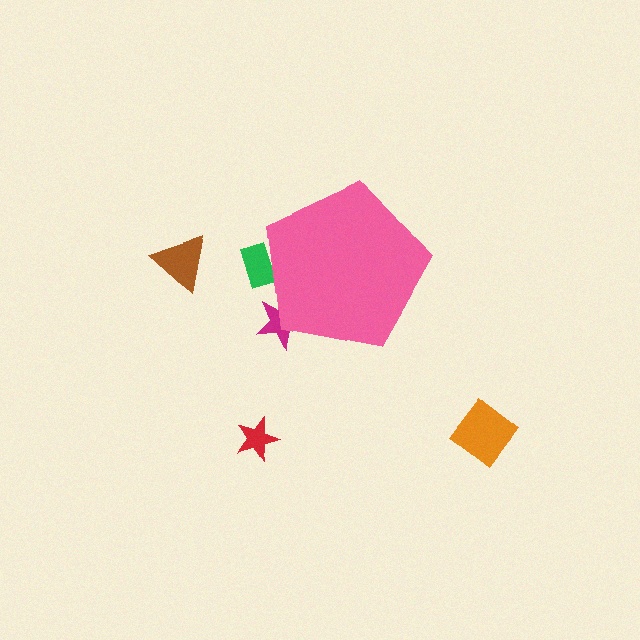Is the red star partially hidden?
No, the red star is fully visible.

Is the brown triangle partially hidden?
No, the brown triangle is fully visible.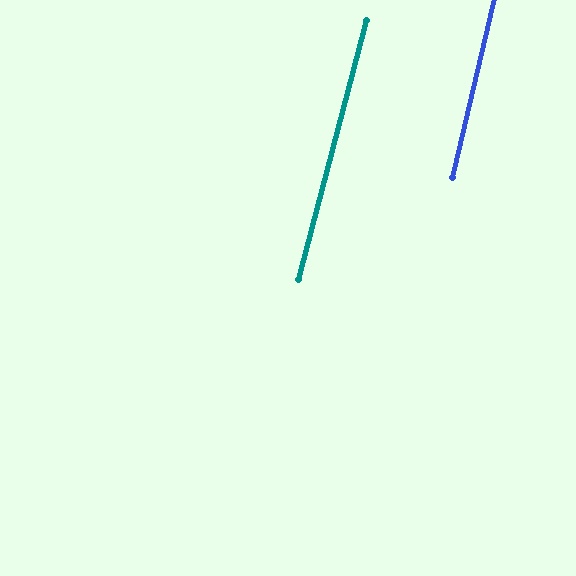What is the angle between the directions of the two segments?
Approximately 2 degrees.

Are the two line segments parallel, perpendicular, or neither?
Parallel — their directions differ by only 1.6°.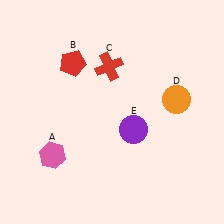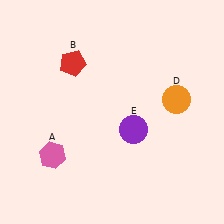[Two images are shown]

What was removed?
The red cross (C) was removed in Image 2.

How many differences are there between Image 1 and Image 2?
There is 1 difference between the two images.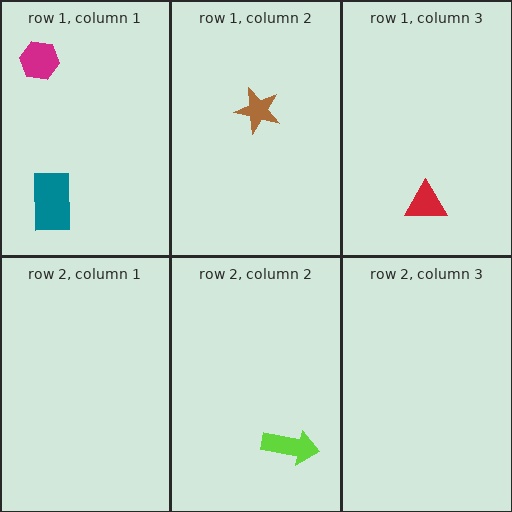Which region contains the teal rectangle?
The row 1, column 1 region.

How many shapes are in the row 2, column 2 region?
1.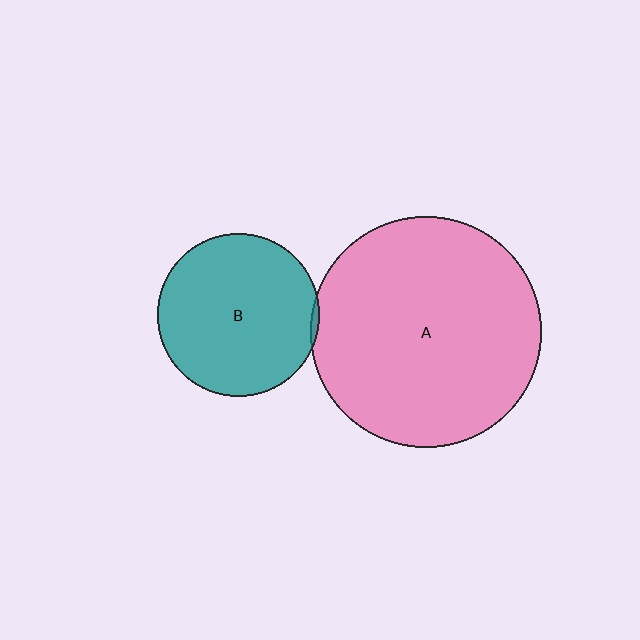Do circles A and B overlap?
Yes.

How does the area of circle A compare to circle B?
Approximately 2.0 times.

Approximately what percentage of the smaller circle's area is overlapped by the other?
Approximately 5%.